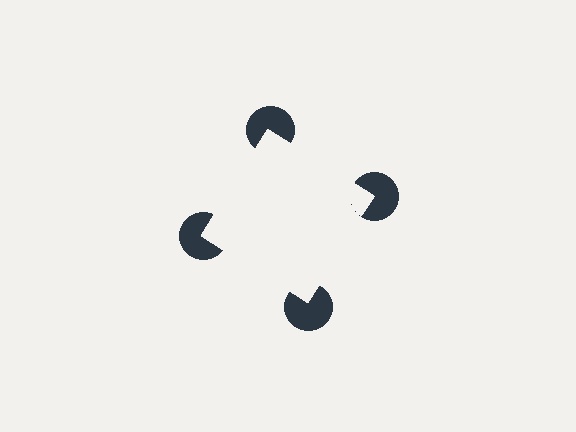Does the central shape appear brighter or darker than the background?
It typically appears slightly brighter than the background, even though no actual brightness change is drawn.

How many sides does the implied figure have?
4 sides.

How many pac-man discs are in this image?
There are 4 — one at each vertex of the illusory square.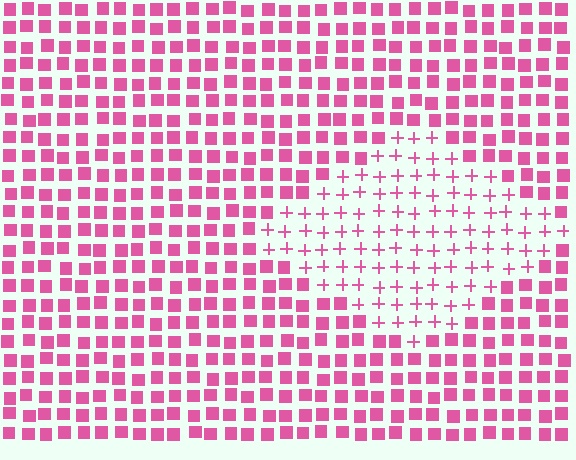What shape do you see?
I see a diamond.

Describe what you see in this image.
The image is filled with small pink elements arranged in a uniform grid. A diamond-shaped region contains plus signs, while the surrounding area contains squares. The boundary is defined purely by the change in element shape.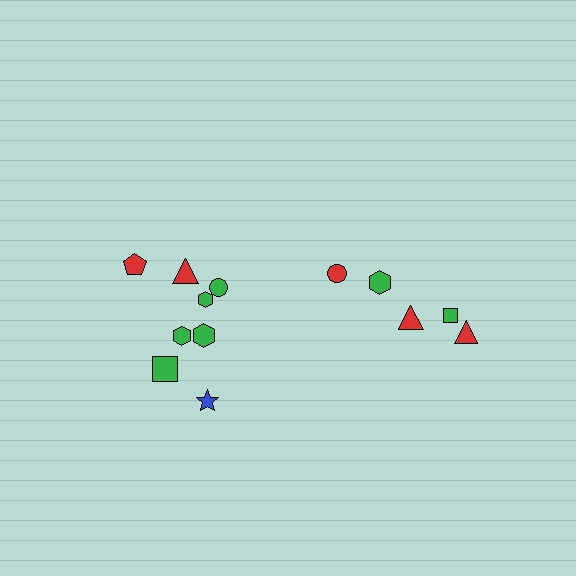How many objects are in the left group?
There are 8 objects.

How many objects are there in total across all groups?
There are 13 objects.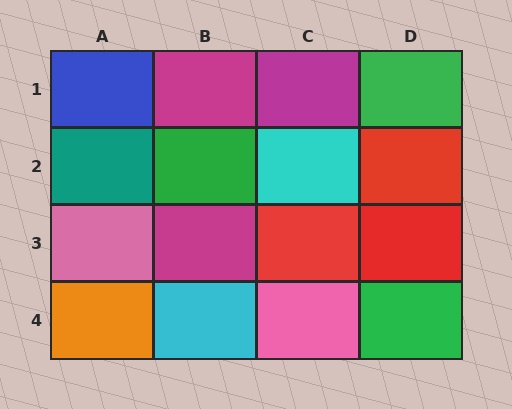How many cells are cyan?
2 cells are cyan.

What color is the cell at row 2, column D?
Red.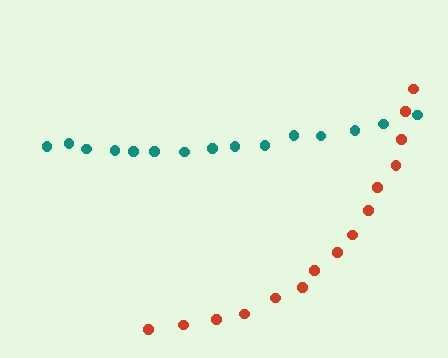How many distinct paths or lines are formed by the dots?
There are 2 distinct paths.